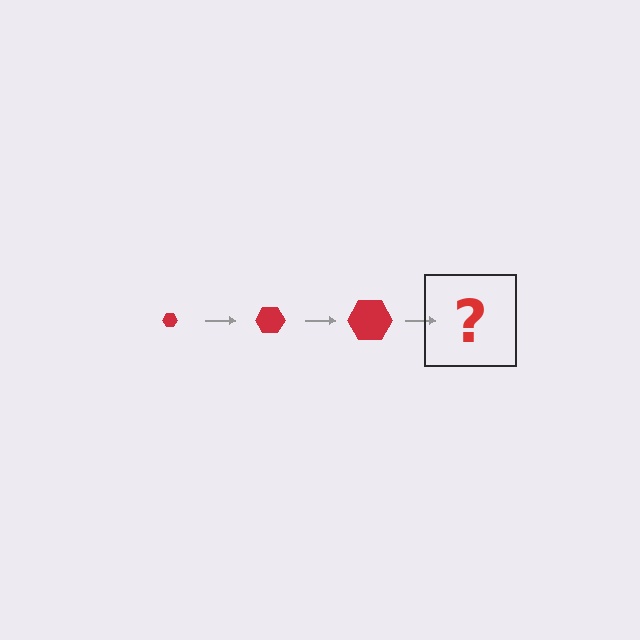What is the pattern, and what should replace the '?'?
The pattern is that the hexagon gets progressively larger each step. The '?' should be a red hexagon, larger than the previous one.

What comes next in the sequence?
The next element should be a red hexagon, larger than the previous one.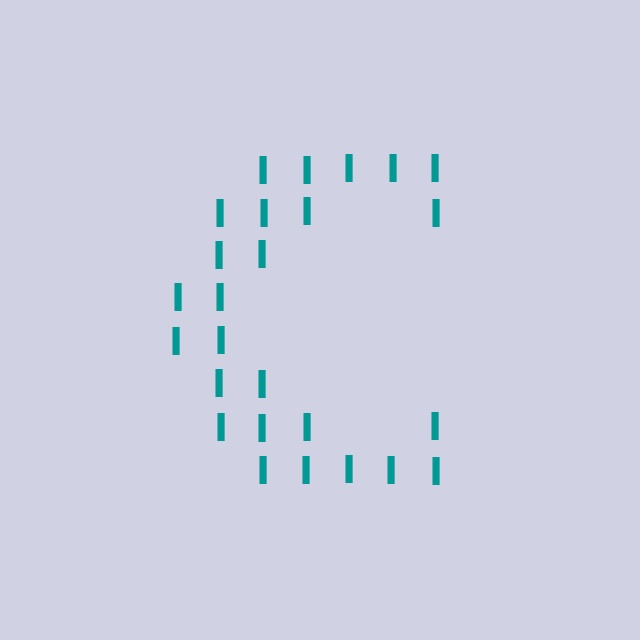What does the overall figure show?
The overall figure shows the letter C.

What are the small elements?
The small elements are letter I's.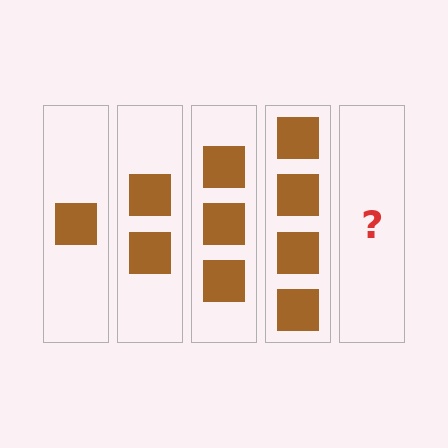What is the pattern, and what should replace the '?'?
The pattern is that each step adds one more square. The '?' should be 5 squares.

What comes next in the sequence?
The next element should be 5 squares.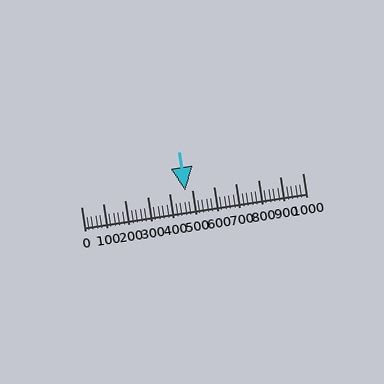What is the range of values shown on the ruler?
The ruler shows values from 0 to 1000.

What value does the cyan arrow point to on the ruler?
The cyan arrow points to approximately 472.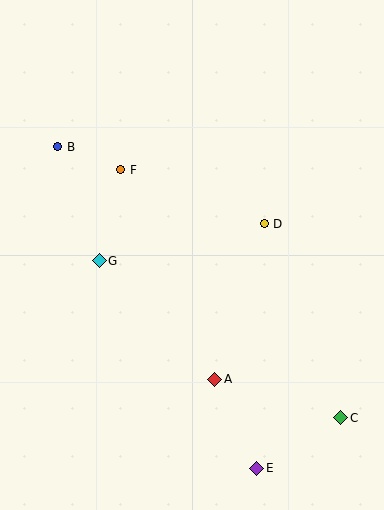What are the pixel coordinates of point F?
Point F is at (121, 170).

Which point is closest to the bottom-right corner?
Point C is closest to the bottom-right corner.